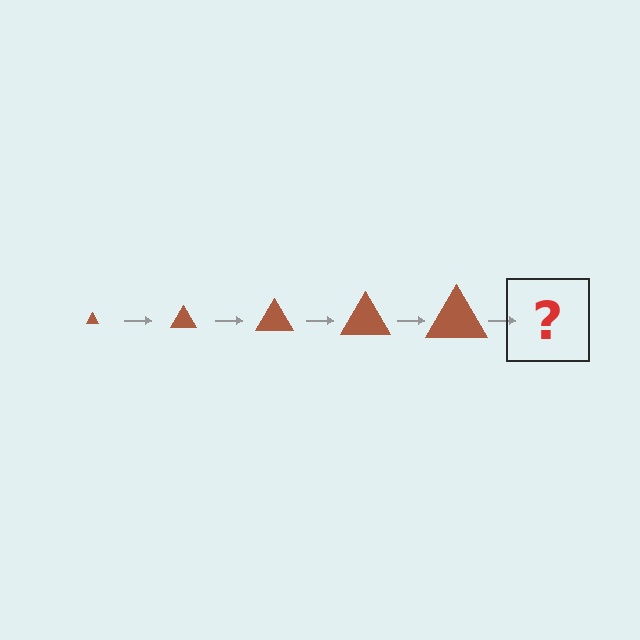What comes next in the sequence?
The next element should be a brown triangle, larger than the previous one.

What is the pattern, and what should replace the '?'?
The pattern is that the triangle gets progressively larger each step. The '?' should be a brown triangle, larger than the previous one.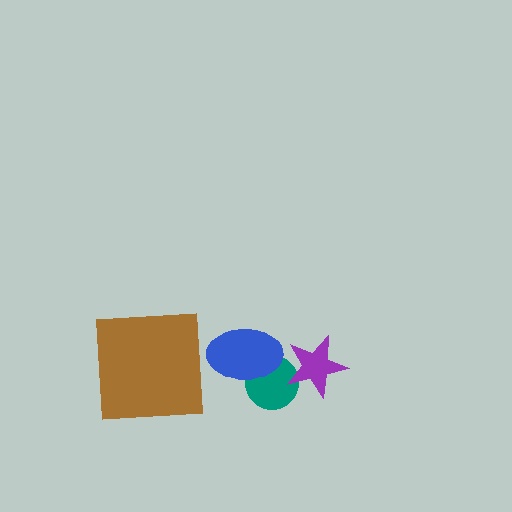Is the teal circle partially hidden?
Yes, it is partially covered by another shape.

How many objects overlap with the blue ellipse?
1 object overlaps with the blue ellipse.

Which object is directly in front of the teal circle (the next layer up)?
The purple star is directly in front of the teal circle.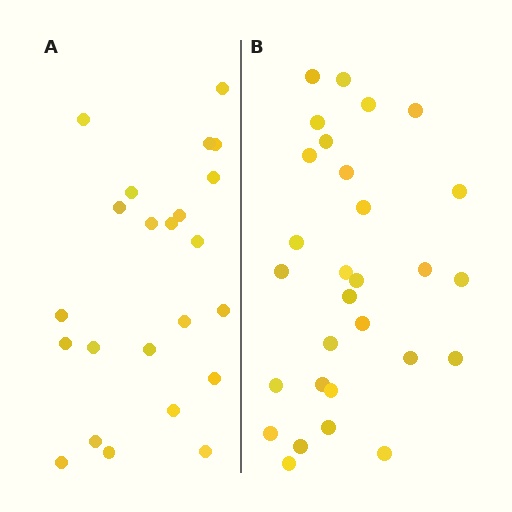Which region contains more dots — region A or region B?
Region B (the right region) has more dots.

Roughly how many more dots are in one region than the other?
Region B has about 6 more dots than region A.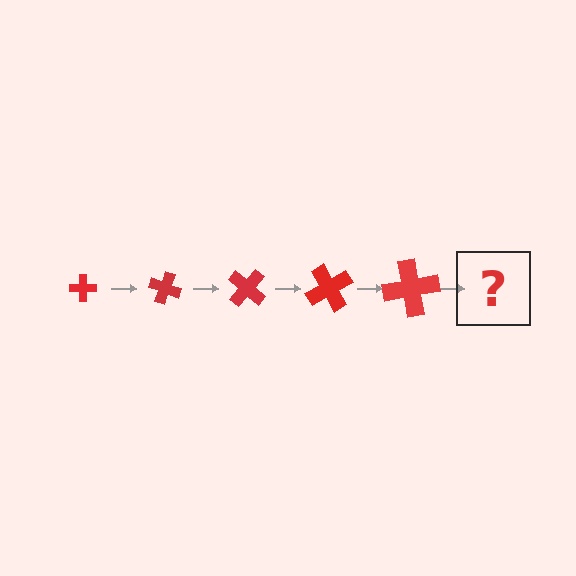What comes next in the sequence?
The next element should be a cross, larger than the previous one and rotated 100 degrees from the start.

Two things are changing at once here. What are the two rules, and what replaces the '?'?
The two rules are that the cross grows larger each step and it rotates 20 degrees each step. The '?' should be a cross, larger than the previous one and rotated 100 degrees from the start.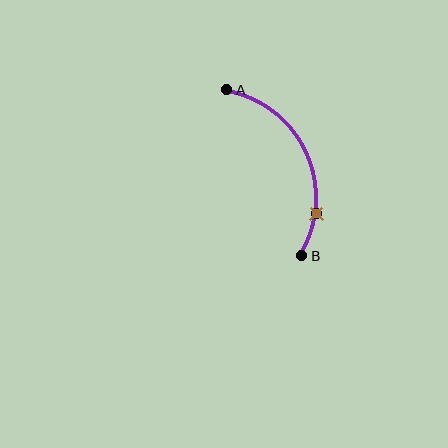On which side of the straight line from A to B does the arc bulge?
The arc bulges to the right of the straight line connecting A and B.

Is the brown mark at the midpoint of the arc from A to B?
No. The brown mark lies on the arc but is closer to endpoint B. The arc midpoint would be at the point on the curve equidistant along the arc from both A and B.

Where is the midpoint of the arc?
The arc midpoint is the point on the curve farthest from the straight line joining A and B. It sits to the right of that line.